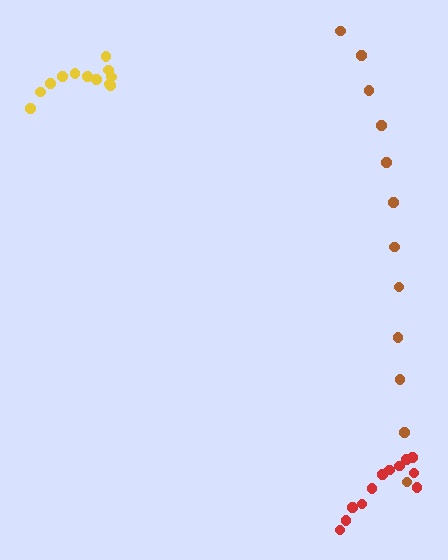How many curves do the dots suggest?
There are 3 distinct paths.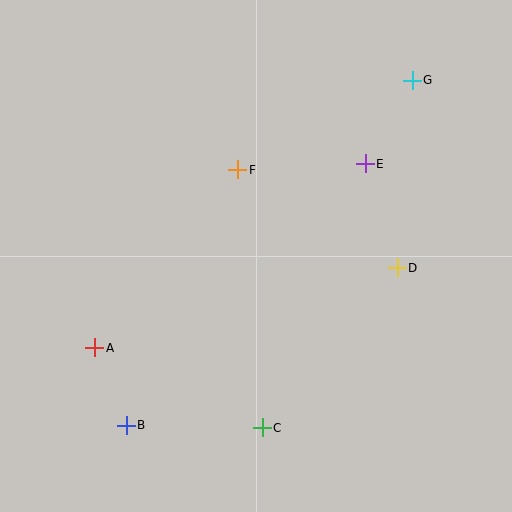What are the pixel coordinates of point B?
Point B is at (126, 425).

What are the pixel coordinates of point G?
Point G is at (412, 80).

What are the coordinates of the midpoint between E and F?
The midpoint between E and F is at (301, 167).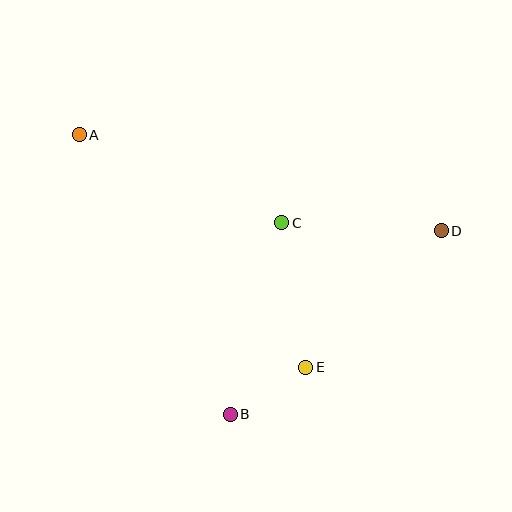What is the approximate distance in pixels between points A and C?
The distance between A and C is approximately 221 pixels.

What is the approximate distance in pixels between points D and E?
The distance between D and E is approximately 193 pixels.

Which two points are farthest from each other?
Points A and D are farthest from each other.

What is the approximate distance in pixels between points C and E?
The distance between C and E is approximately 146 pixels.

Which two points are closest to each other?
Points B and E are closest to each other.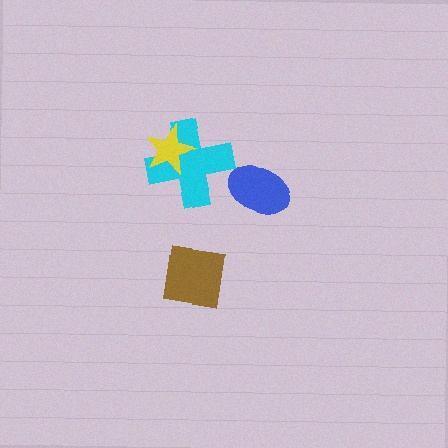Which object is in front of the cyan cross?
The yellow star is in front of the cyan cross.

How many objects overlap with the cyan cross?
1 object overlaps with the cyan cross.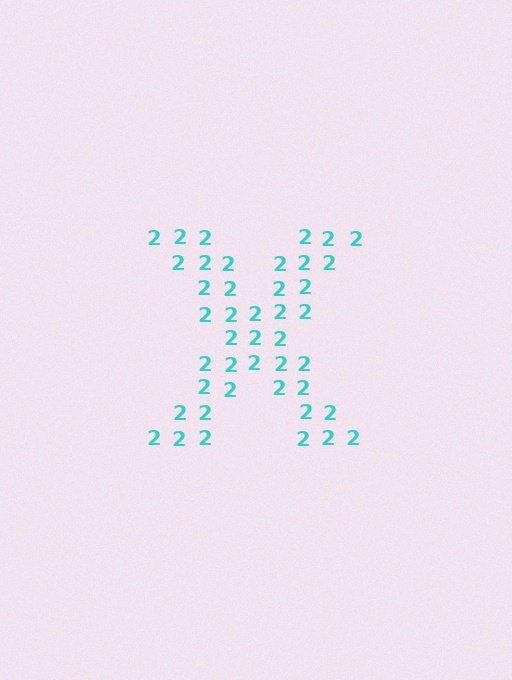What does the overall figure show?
The overall figure shows the letter X.